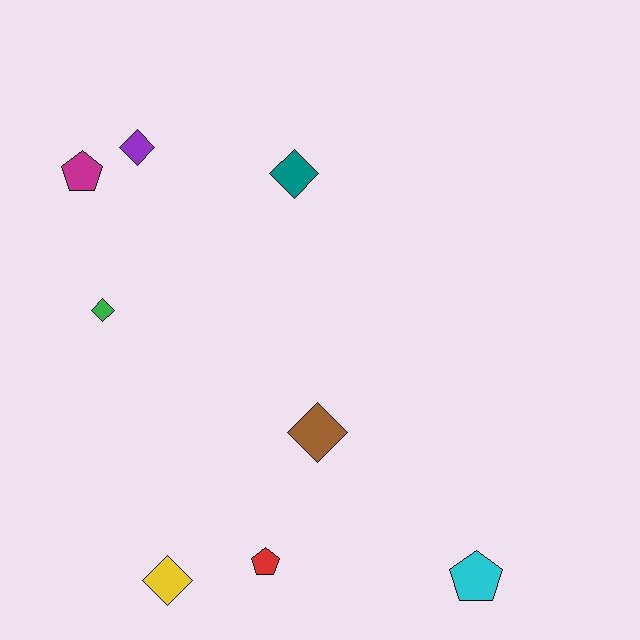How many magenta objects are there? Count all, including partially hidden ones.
There is 1 magenta object.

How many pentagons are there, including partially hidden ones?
There are 3 pentagons.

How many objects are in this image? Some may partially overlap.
There are 8 objects.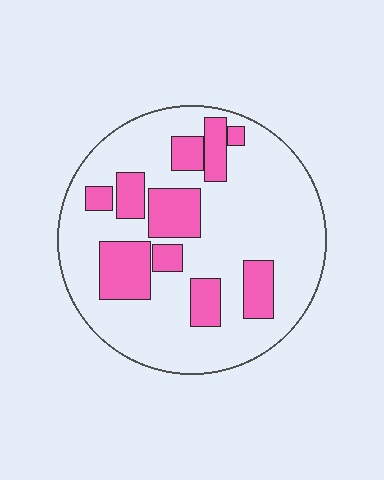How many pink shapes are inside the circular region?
10.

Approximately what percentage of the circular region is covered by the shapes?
Approximately 25%.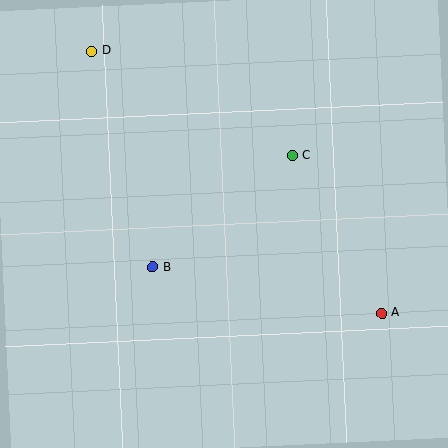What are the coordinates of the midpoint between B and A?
The midpoint between B and A is at (267, 290).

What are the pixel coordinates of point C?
Point C is at (292, 155).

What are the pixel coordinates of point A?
Point A is at (382, 313).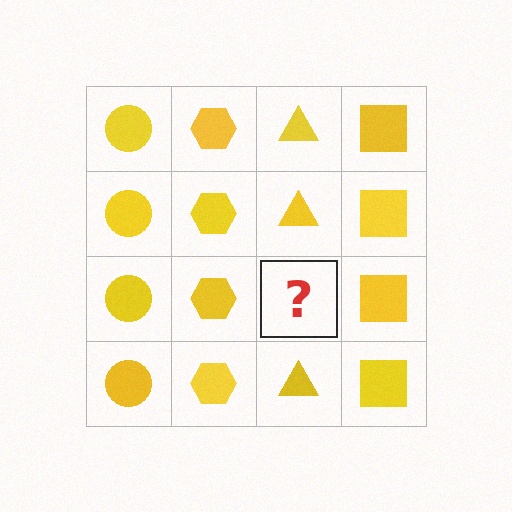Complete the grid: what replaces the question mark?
The question mark should be replaced with a yellow triangle.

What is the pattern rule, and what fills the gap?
The rule is that each column has a consistent shape. The gap should be filled with a yellow triangle.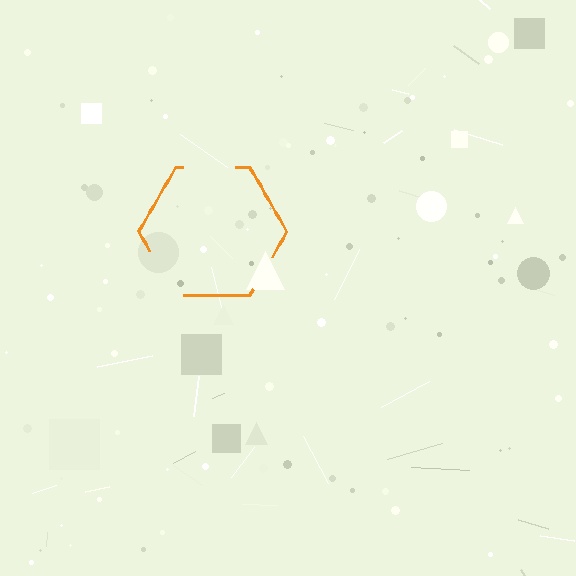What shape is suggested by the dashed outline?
The dashed outline suggests a hexagon.